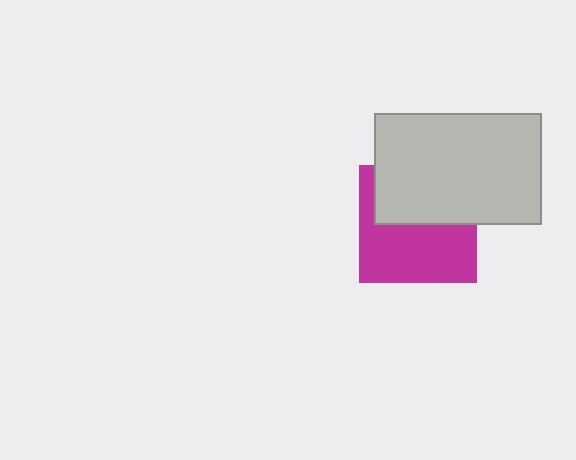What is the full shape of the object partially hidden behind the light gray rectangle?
The partially hidden object is a magenta square.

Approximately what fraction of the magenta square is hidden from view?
Roughly 45% of the magenta square is hidden behind the light gray rectangle.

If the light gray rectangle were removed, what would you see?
You would see the complete magenta square.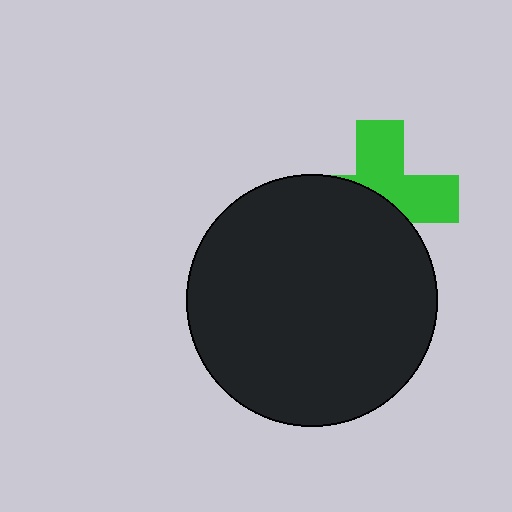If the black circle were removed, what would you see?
You would see the complete green cross.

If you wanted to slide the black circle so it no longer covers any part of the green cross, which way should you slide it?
Slide it down — that is the most direct way to separate the two shapes.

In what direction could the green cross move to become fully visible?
The green cross could move up. That would shift it out from behind the black circle entirely.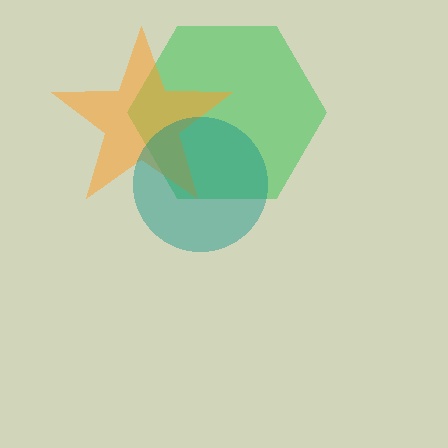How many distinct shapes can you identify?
There are 3 distinct shapes: a green hexagon, an orange star, a teal circle.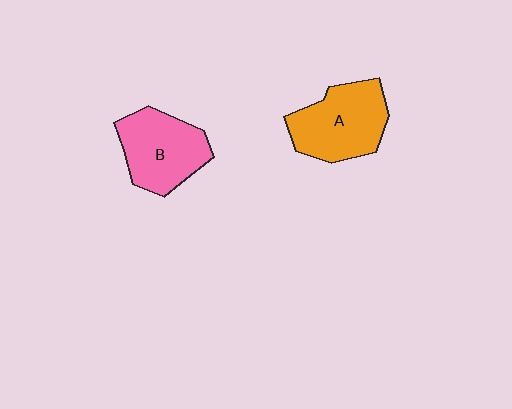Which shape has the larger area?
Shape A (orange).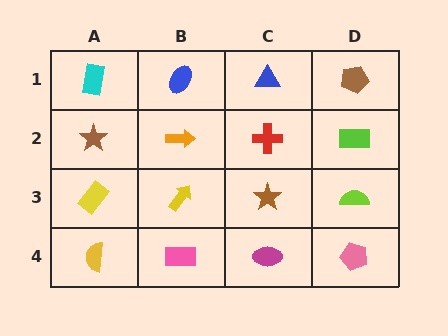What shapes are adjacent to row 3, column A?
A brown star (row 2, column A), a yellow semicircle (row 4, column A), a yellow arrow (row 3, column B).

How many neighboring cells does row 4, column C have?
3.